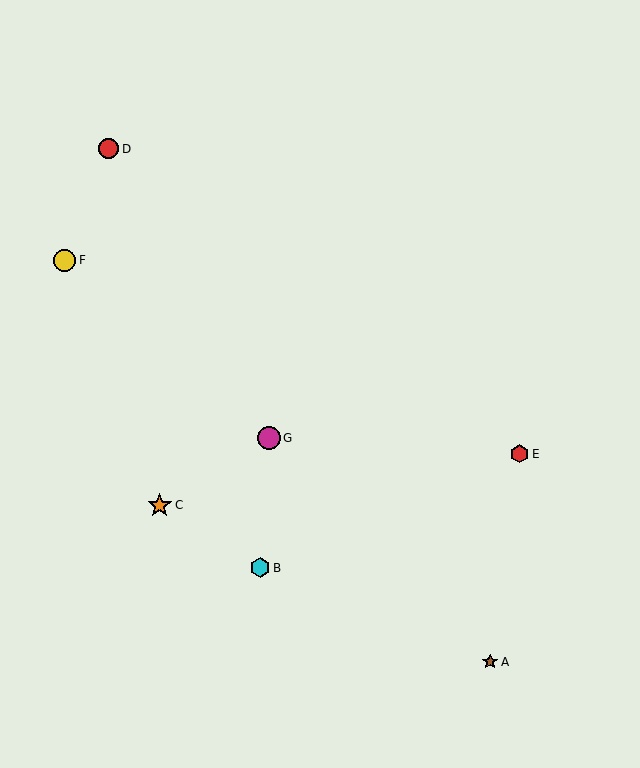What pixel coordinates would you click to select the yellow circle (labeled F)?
Click at (65, 260) to select the yellow circle F.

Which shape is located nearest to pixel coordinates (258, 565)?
The cyan hexagon (labeled B) at (260, 568) is nearest to that location.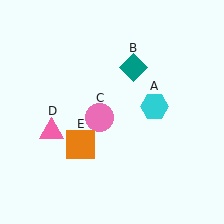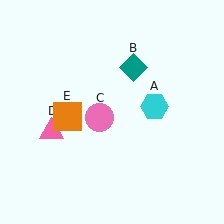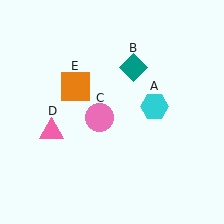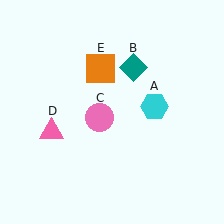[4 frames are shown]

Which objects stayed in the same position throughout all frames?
Cyan hexagon (object A) and teal diamond (object B) and pink circle (object C) and pink triangle (object D) remained stationary.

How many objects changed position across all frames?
1 object changed position: orange square (object E).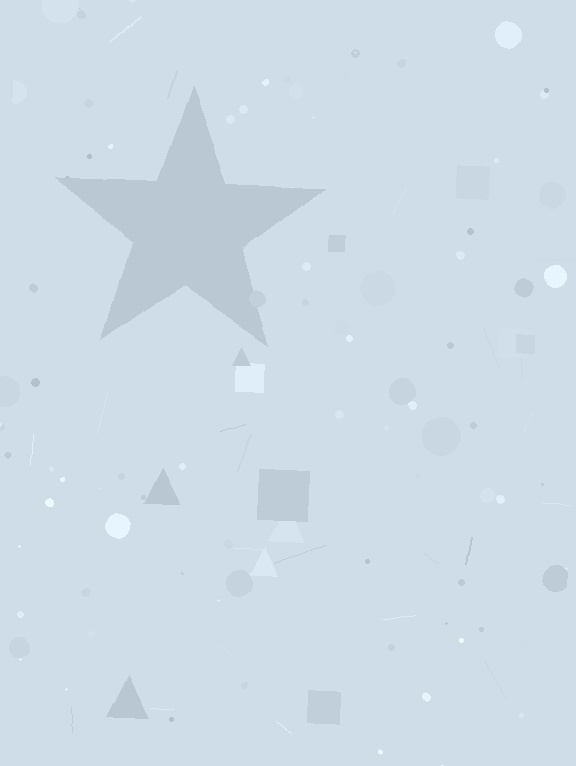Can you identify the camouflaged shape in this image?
The camouflaged shape is a star.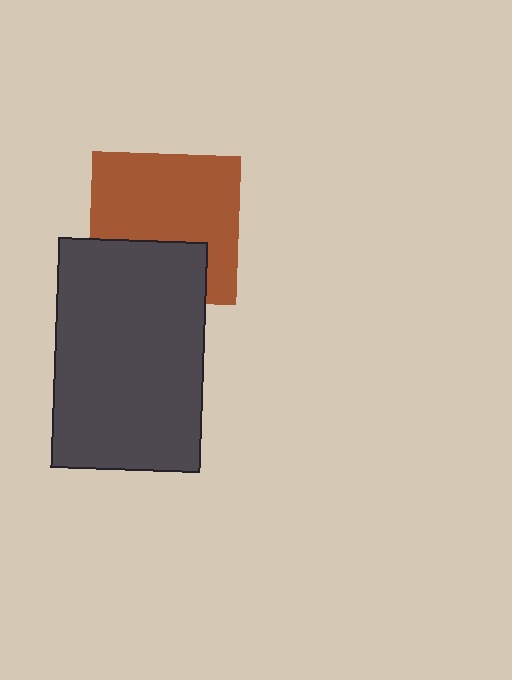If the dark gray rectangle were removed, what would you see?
You would see the complete brown square.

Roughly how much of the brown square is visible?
Most of it is visible (roughly 66%).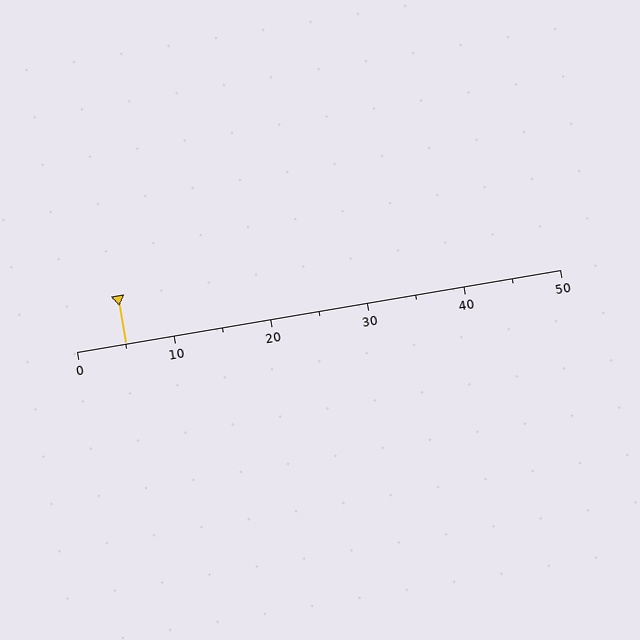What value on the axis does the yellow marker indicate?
The marker indicates approximately 5.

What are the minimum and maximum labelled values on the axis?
The axis runs from 0 to 50.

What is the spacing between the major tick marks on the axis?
The major ticks are spaced 10 apart.